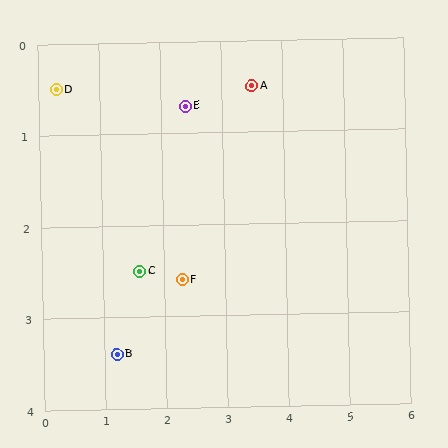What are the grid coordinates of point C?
Point C is at approximately (1.6, 2.5).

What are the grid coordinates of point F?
Point F is at approximately (2.3, 2.6).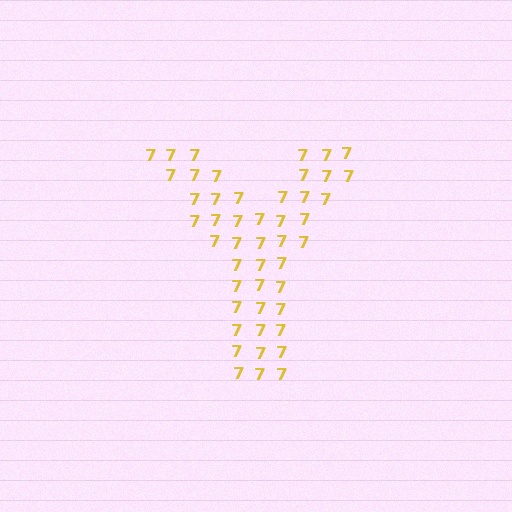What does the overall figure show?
The overall figure shows the letter Y.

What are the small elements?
The small elements are digit 7's.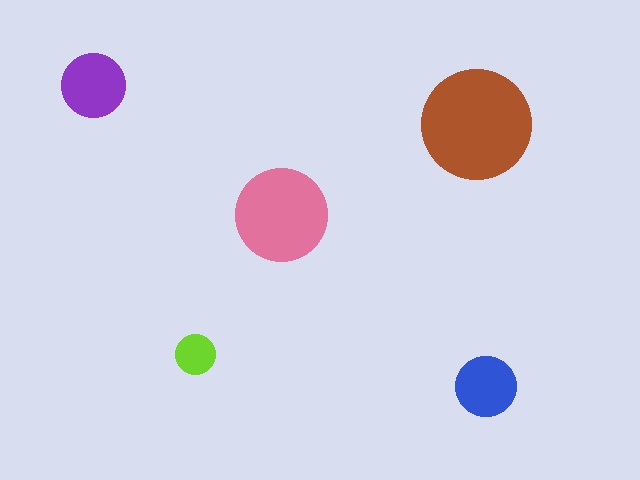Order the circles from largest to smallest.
the brown one, the pink one, the purple one, the blue one, the lime one.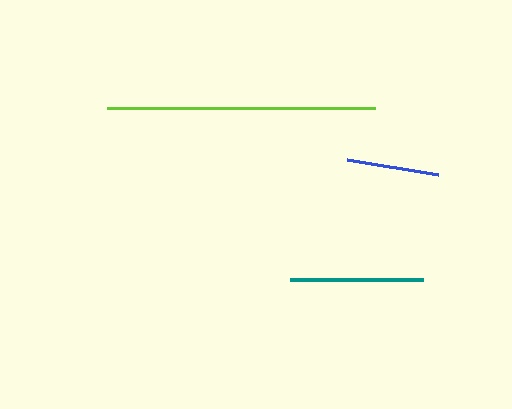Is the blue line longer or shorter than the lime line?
The lime line is longer than the blue line.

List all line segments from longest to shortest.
From longest to shortest: lime, teal, blue.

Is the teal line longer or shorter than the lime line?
The lime line is longer than the teal line.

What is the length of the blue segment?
The blue segment is approximately 93 pixels long.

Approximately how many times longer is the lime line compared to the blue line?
The lime line is approximately 2.9 times the length of the blue line.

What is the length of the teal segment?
The teal segment is approximately 133 pixels long.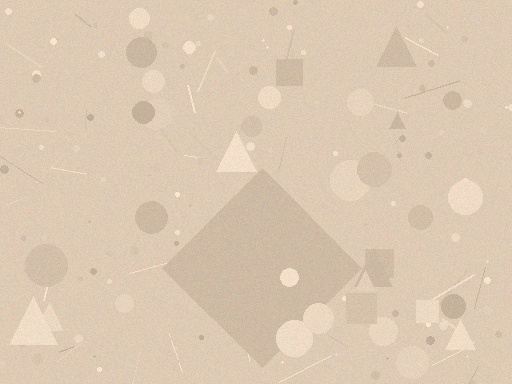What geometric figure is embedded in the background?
A diamond is embedded in the background.